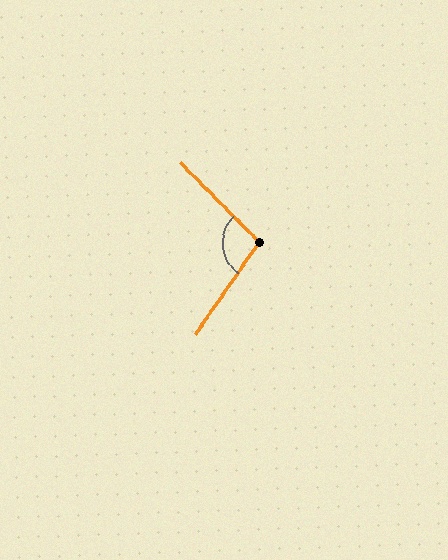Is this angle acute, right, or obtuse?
It is obtuse.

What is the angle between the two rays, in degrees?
Approximately 100 degrees.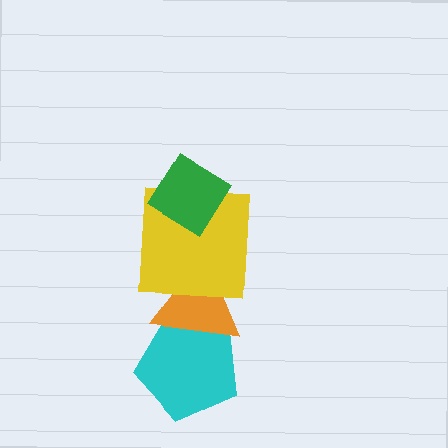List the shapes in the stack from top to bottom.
From top to bottom: the green diamond, the yellow square, the orange triangle, the cyan pentagon.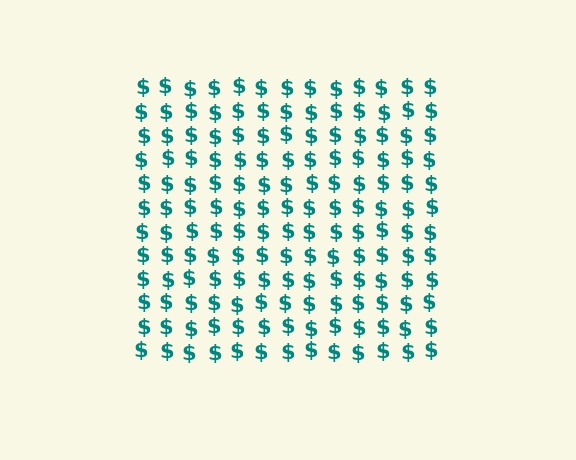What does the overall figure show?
The overall figure shows a square.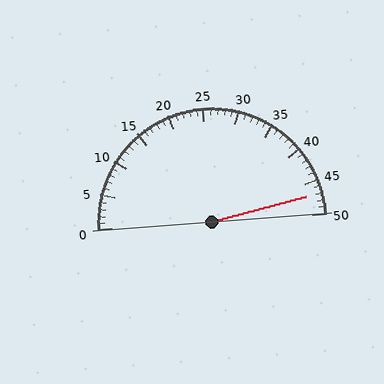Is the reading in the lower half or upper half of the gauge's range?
The reading is in the upper half of the range (0 to 50).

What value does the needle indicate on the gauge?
The needle indicates approximately 47.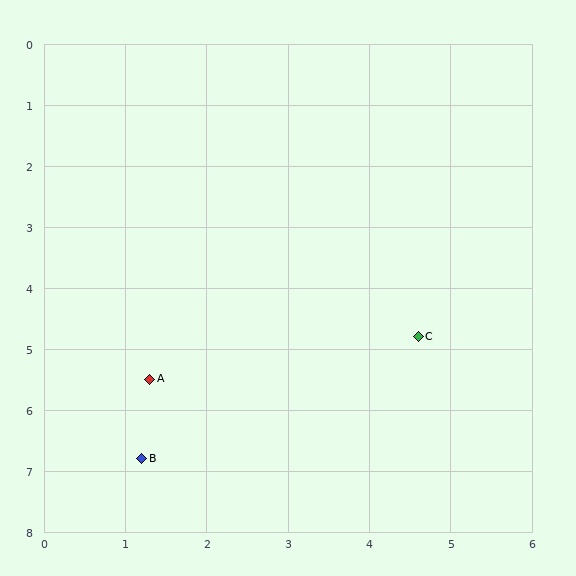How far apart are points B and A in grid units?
Points B and A are about 1.3 grid units apart.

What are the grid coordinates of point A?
Point A is at approximately (1.3, 5.5).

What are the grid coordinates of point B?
Point B is at approximately (1.2, 6.8).